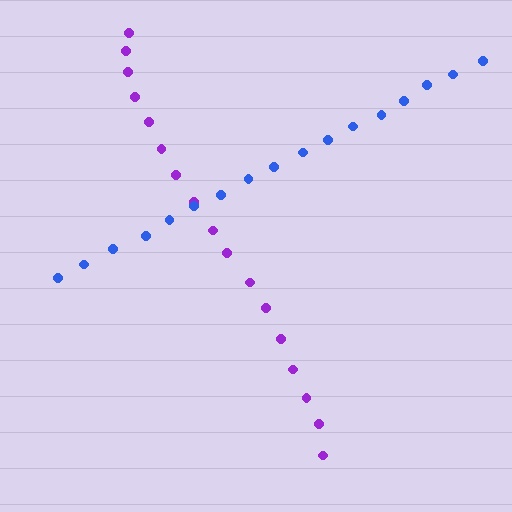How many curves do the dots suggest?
There are 2 distinct paths.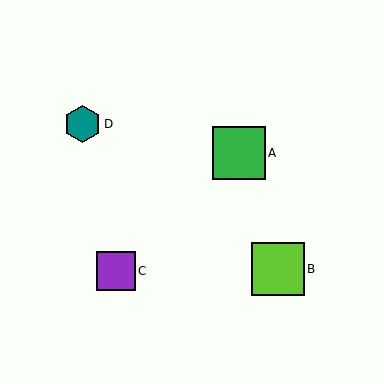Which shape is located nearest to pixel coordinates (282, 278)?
The lime square (labeled B) at (278, 269) is nearest to that location.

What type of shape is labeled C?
Shape C is a purple square.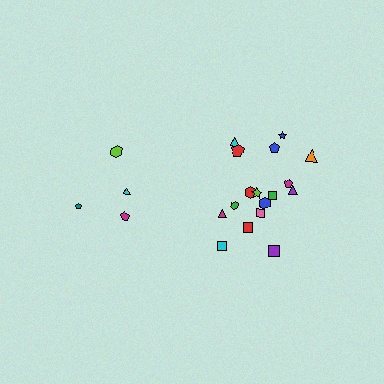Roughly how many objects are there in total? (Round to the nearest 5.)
Roughly 20 objects in total.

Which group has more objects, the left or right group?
The right group.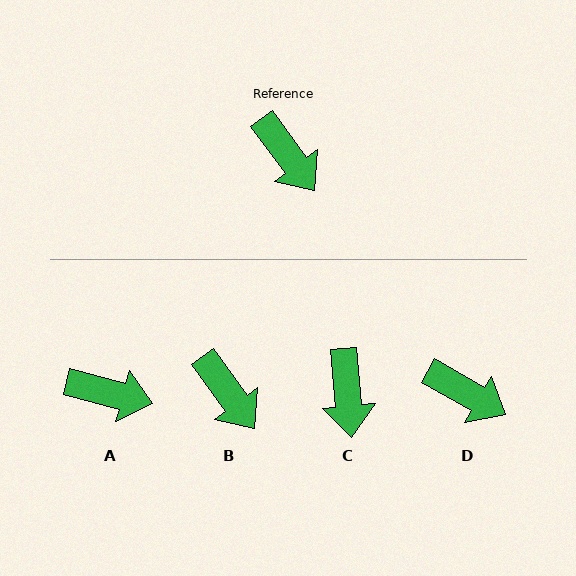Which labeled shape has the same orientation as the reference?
B.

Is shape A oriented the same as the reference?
No, it is off by about 39 degrees.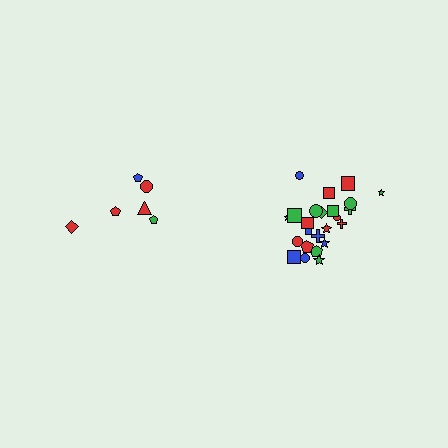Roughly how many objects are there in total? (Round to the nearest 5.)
Roughly 30 objects in total.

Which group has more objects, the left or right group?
The right group.